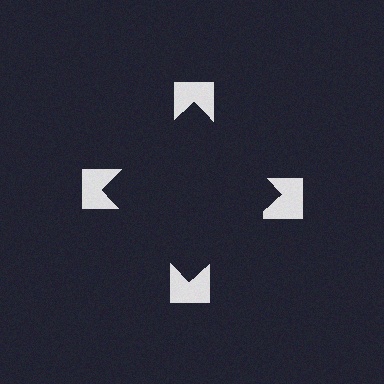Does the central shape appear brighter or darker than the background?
It typically appears slightly darker than the background, even though no actual brightness change is drawn.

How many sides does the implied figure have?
4 sides.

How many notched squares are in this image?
There are 4 — one at each vertex of the illusory square.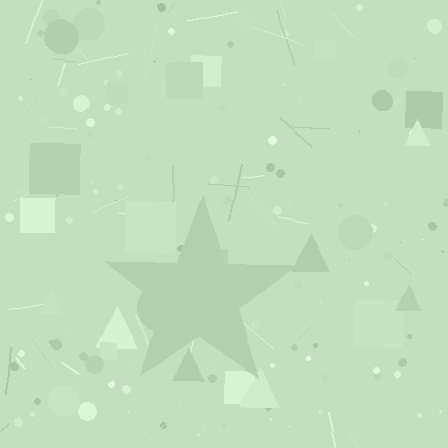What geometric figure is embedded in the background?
A star is embedded in the background.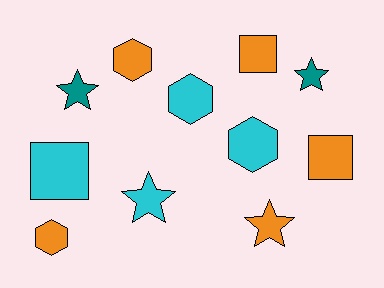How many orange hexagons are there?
There are 2 orange hexagons.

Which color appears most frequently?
Orange, with 5 objects.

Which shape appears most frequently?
Hexagon, with 4 objects.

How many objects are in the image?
There are 11 objects.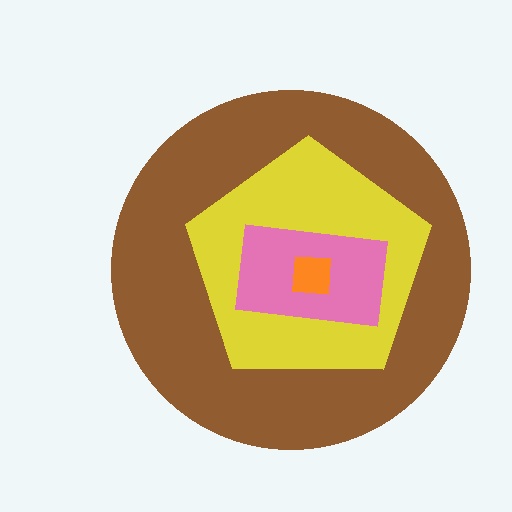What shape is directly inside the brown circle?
The yellow pentagon.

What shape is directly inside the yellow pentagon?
The pink rectangle.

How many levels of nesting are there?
4.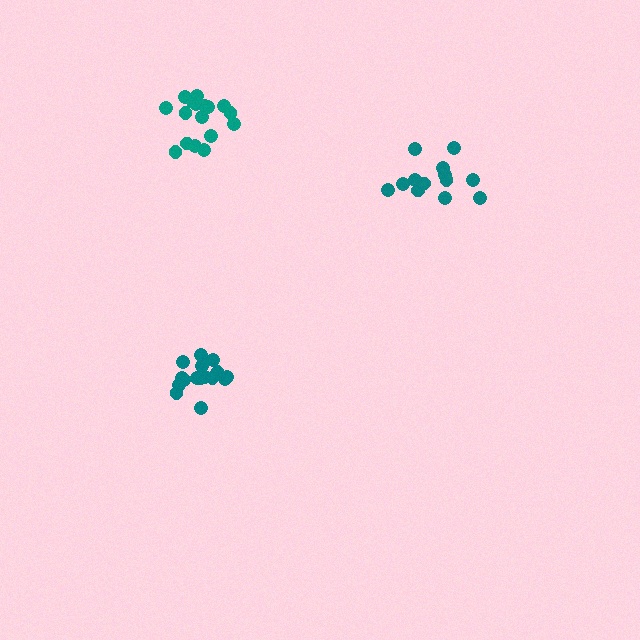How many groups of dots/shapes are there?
There are 3 groups.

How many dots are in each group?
Group 1: 16 dots, Group 2: 17 dots, Group 3: 13 dots (46 total).